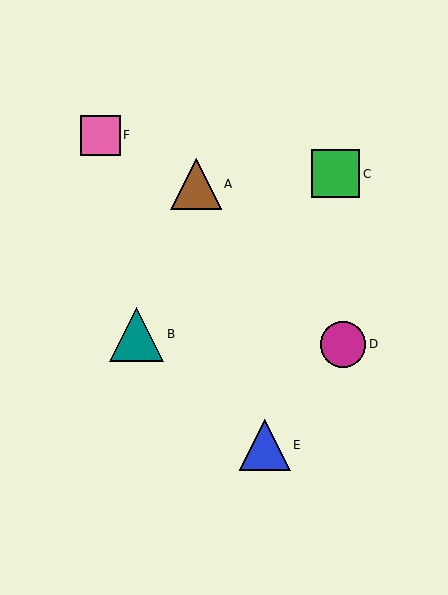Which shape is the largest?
The teal triangle (labeled B) is the largest.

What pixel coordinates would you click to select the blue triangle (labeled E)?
Click at (265, 445) to select the blue triangle E.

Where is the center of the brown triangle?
The center of the brown triangle is at (196, 184).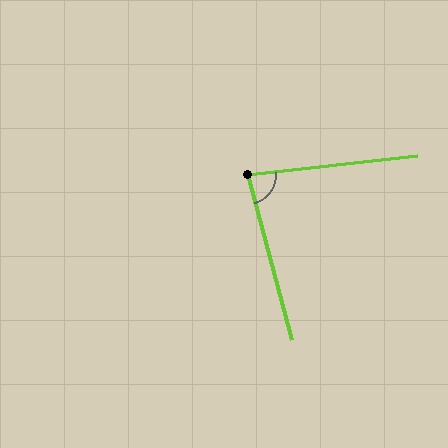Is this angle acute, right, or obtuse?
It is acute.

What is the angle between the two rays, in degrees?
Approximately 82 degrees.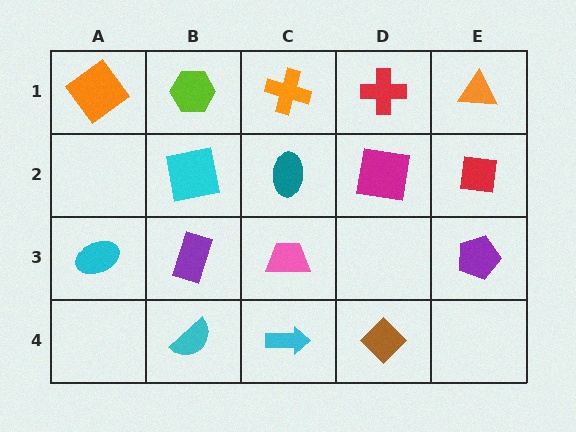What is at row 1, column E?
An orange triangle.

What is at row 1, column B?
A lime hexagon.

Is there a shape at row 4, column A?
No, that cell is empty.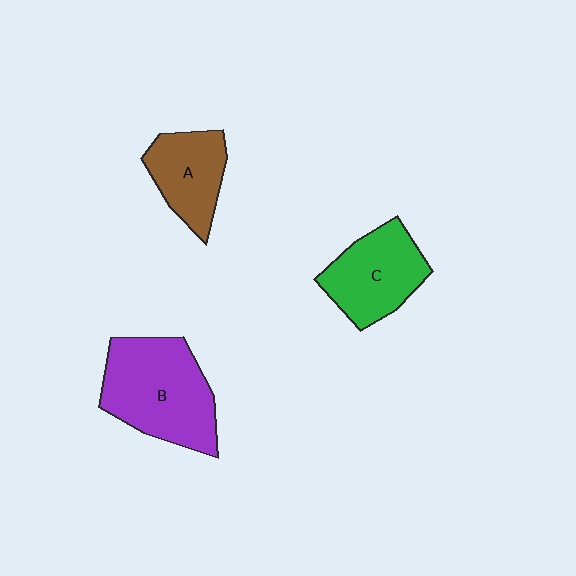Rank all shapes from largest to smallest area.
From largest to smallest: B (purple), C (green), A (brown).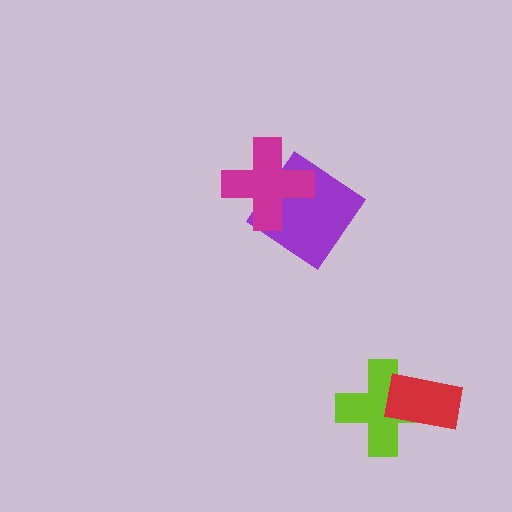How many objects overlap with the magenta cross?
1 object overlaps with the magenta cross.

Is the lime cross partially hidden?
Yes, it is partially covered by another shape.